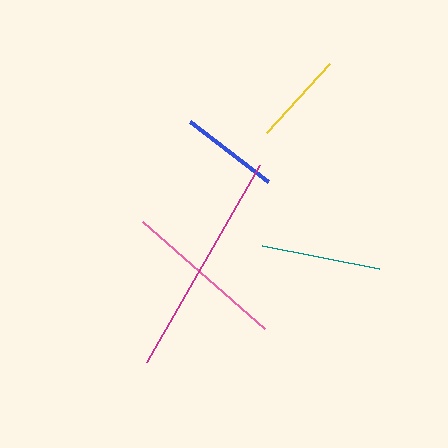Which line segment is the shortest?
The yellow line is the shortest at approximately 93 pixels.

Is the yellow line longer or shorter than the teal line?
The teal line is longer than the yellow line.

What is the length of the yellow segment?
The yellow segment is approximately 93 pixels long.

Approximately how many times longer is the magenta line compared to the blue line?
The magenta line is approximately 2.3 times the length of the blue line.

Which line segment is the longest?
The magenta line is the longest at approximately 227 pixels.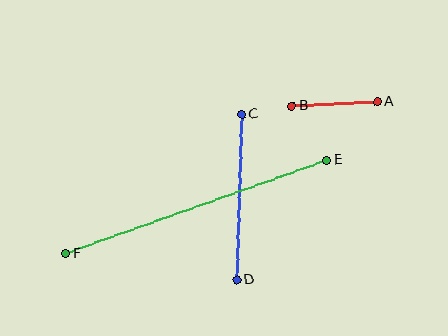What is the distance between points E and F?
The distance is approximately 277 pixels.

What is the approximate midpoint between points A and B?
The midpoint is at approximately (334, 104) pixels.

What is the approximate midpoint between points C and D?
The midpoint is at approximately (239, 197) pixels.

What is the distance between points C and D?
The distance is approximately 166 pixels.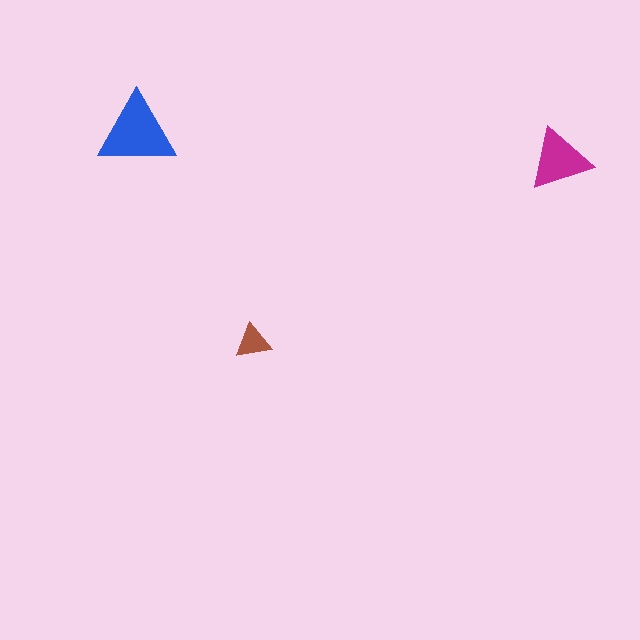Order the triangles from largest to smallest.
the blue one, the magenta one, the brown one.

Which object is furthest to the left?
The blue triangle is leftmost.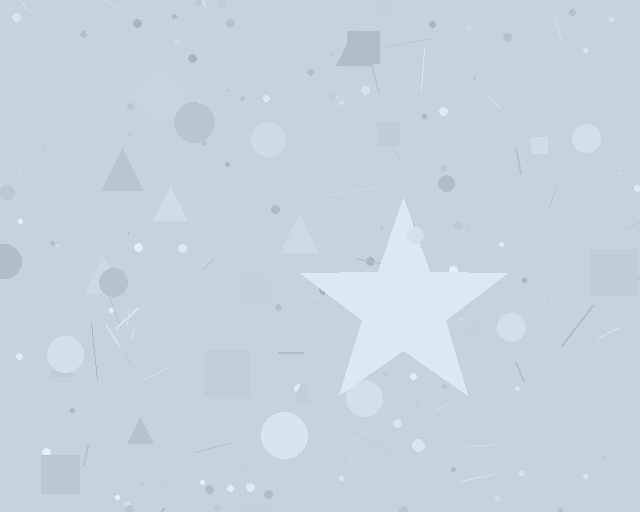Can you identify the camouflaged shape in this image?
The camouflaged shape is a star.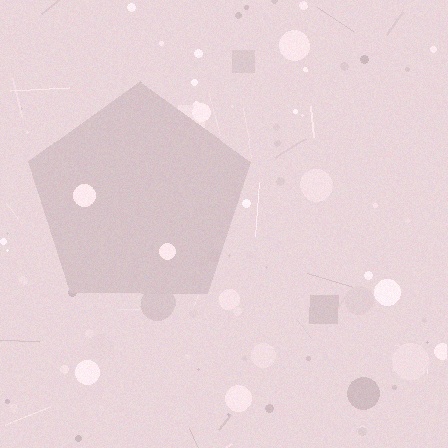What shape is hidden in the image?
A pentagon is hidden in the image.